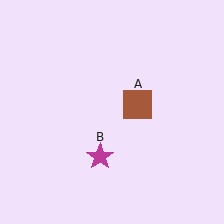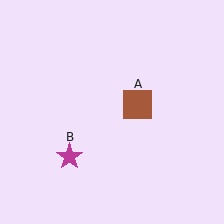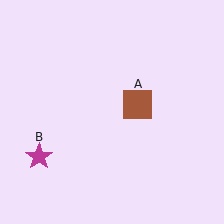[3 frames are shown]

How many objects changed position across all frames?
1 object changed position: magenta star (object B).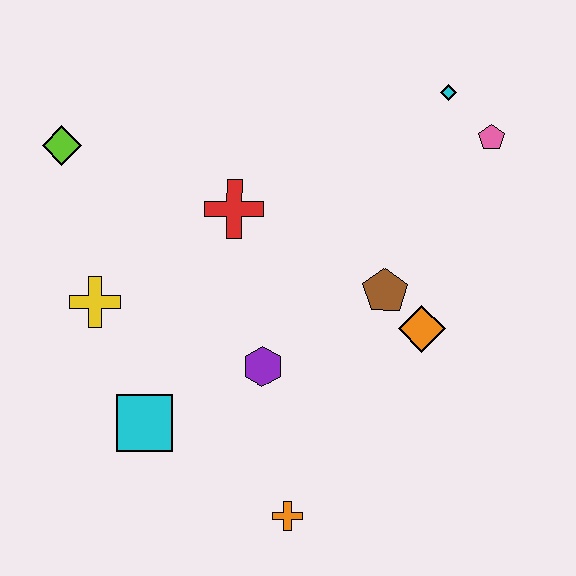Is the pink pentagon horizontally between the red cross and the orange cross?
No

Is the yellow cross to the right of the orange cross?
No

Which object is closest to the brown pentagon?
The orange diamond is closest to the brown pentagon.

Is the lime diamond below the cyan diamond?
Yes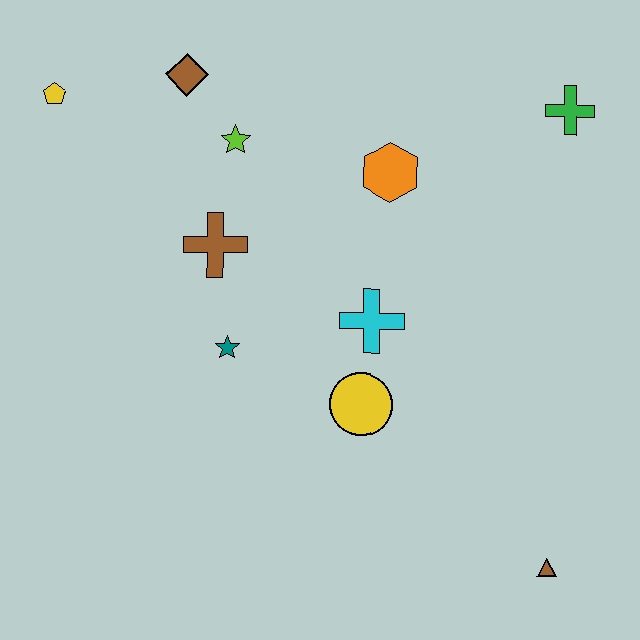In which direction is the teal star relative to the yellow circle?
The teal star is to the left of the yellow circle.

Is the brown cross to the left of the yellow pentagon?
No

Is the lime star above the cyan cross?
Yes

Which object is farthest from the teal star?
The green cross is farthest from the teal star.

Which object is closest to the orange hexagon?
The cyan cross is closest to the orange hexagon.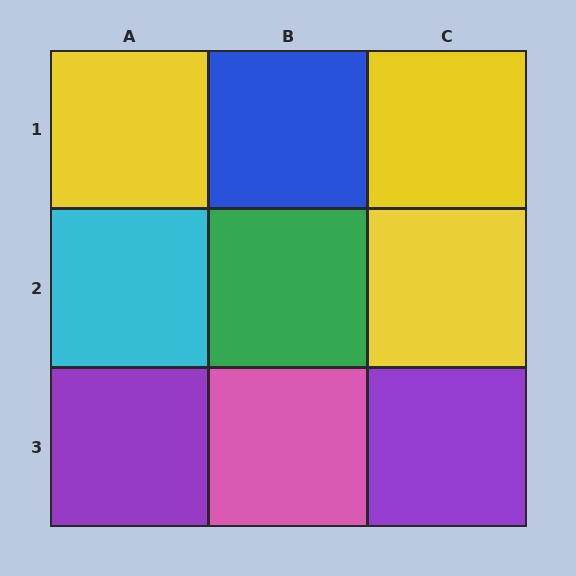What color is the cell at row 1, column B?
Blue.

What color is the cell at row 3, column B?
Pink.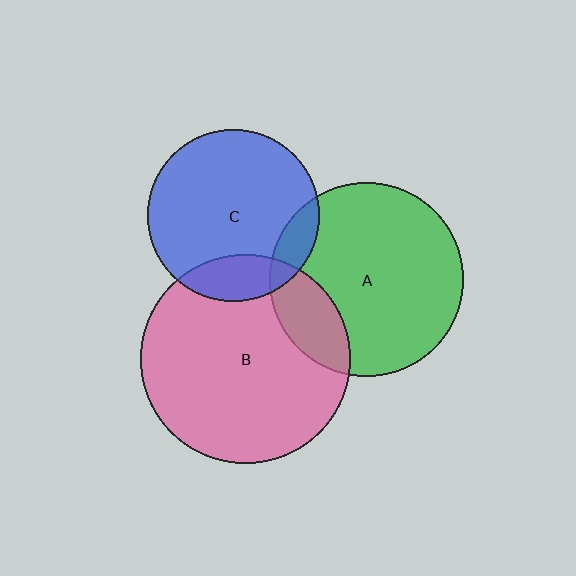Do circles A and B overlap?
Yes.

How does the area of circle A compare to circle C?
Approximately 1.3 times.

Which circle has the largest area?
Circle B (pink).